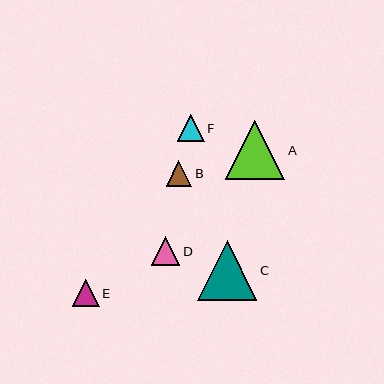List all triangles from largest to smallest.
From largest to smallest: C, A, D, F, E, B.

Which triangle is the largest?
Triangle C is the largest with a size of approximately 60 pixels.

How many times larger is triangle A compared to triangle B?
Triangle A is approximately 2.3 times the size of triangle B.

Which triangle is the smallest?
Triangle B is the smallest with a size of approximately 25 pixels.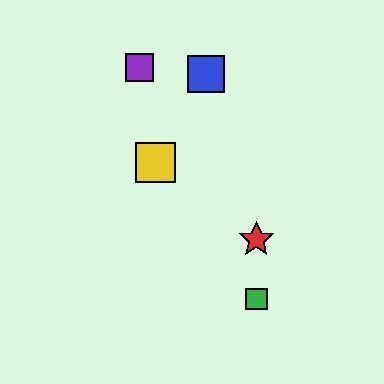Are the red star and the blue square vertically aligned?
No, the red star is at x≈256 and the blue square is at x≈206.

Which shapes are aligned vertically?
The red star, the green square are aligned vertically.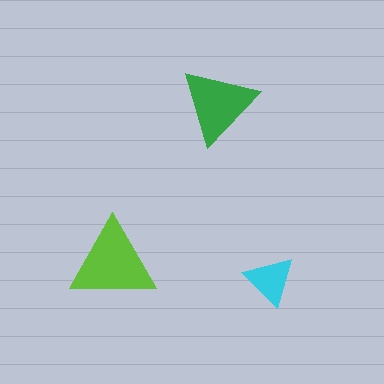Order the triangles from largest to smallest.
the lime one, the green one, the cyan one.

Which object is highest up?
The green triangle is topmost.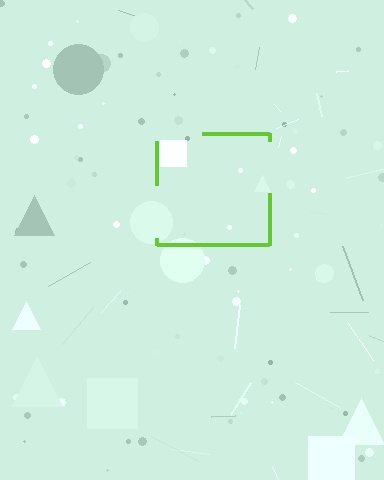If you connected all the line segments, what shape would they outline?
They would outline a square.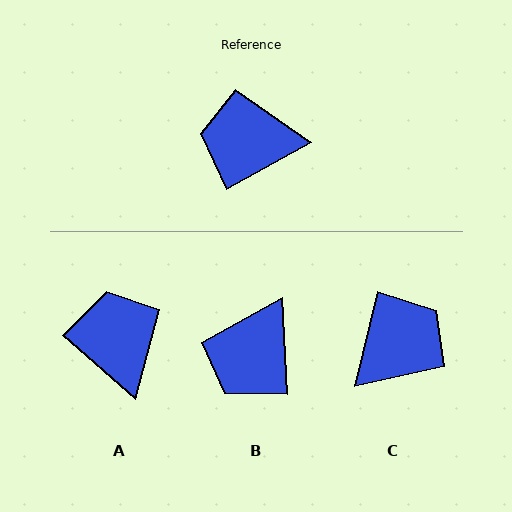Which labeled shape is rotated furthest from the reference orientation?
C, about 133 degrees away.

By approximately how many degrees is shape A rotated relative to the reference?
Approximately 70 degrees clockwise.